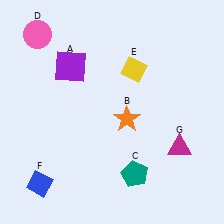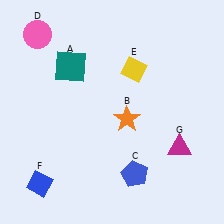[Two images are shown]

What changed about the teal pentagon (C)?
In Image 1, C is teal. In Image 2, it changed to blue.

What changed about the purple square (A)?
In Image 1, A is purple. In Image 2, it changed to teal.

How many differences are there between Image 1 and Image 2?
There are 2 differences between the two images.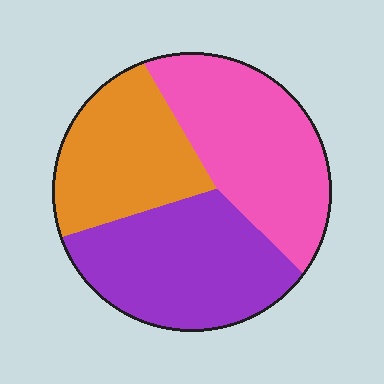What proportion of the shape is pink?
Pink takes up about three eighths (3/8) of the shape.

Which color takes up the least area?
Orange, at roughly 30%.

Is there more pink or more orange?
Pink.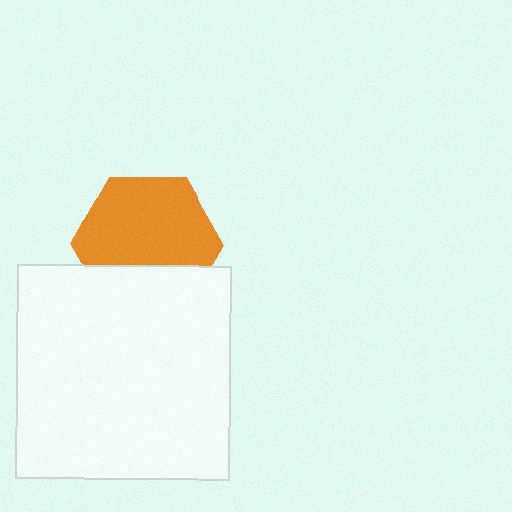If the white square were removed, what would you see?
You would see the complete orange hexagon.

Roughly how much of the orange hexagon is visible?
Most of it is visible (roughly 69%).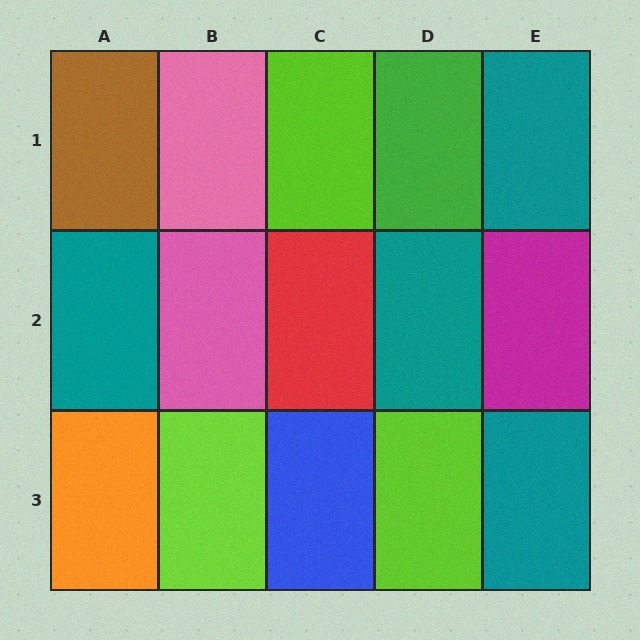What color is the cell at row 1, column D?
Green.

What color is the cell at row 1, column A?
Brown.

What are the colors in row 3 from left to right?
Orange, lime, blue, lime, teal.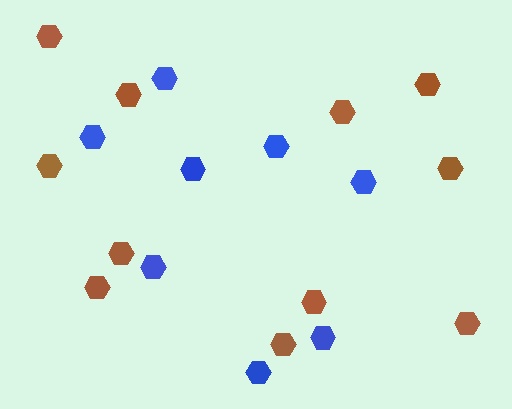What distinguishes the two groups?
There are 2 groups: one group of brown hexagons (11) and one group of blue hexagons (8).